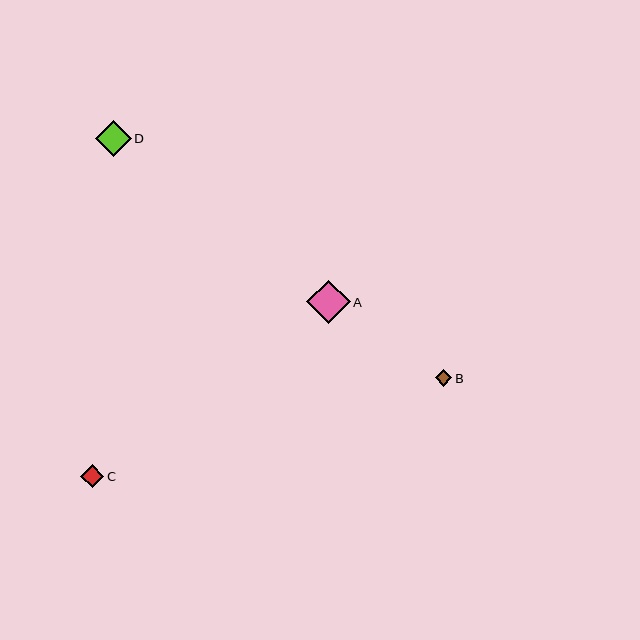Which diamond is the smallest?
Diamond B is the smallest with a size of approximately 16 pixels.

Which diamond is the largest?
Diamond A is the largest with a size of approximately 43 pixels.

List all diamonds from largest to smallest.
From largest to smallest: A, D, C, B.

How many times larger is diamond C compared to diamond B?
Diamond C is approximately 1.4 times the size of diamond B.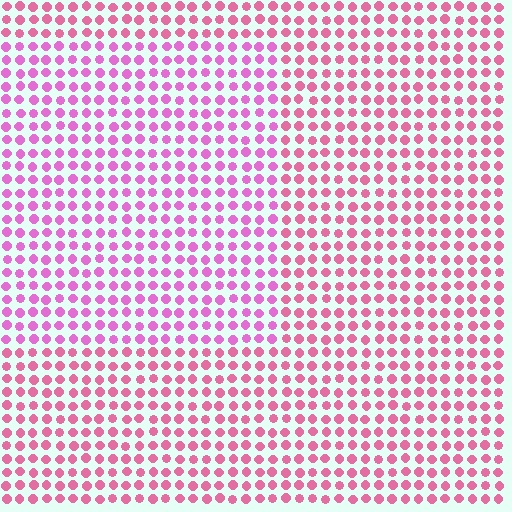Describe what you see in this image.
The image is filled with small pink elements in a uniform arrangement. A rectangle-shaped region is visible where the elements are tinted to a slightly different hue, forming a subtle color boundary.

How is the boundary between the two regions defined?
The boundary is defined purely by a slight shift in hue (about 26 degrees). Spacing, size, and orientation are identical on both sides.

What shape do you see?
I see a rectangle.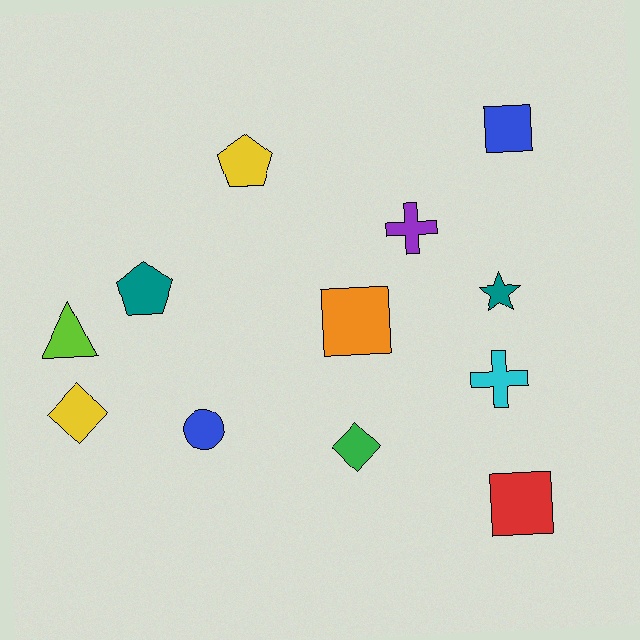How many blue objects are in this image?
There are 2 blue objects.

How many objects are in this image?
There are 12 objects.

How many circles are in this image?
There is 1 circle.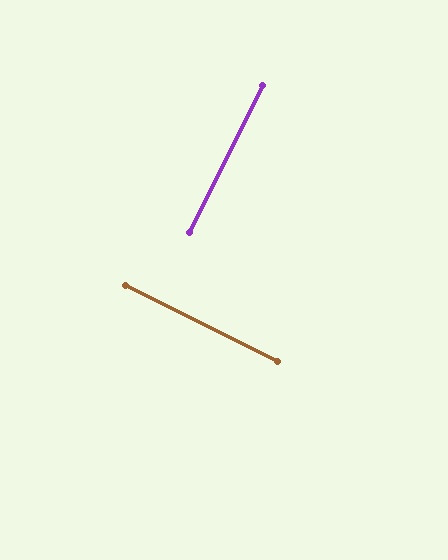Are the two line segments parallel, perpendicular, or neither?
Perpendicular — they meet at approximately 90°.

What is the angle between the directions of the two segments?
Approximately 90 degrees.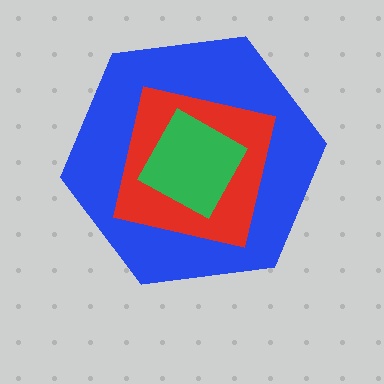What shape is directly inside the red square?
The green square.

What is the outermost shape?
The blue hexagon.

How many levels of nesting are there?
3.